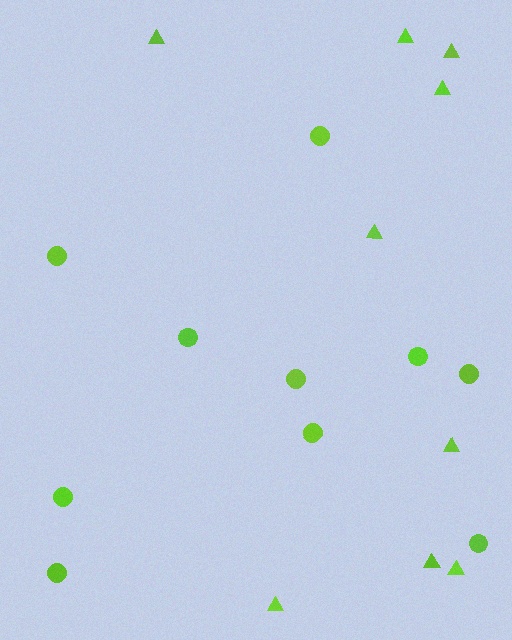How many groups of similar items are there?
There are 2 groups: one group of triangles (9) and one group of circles (10).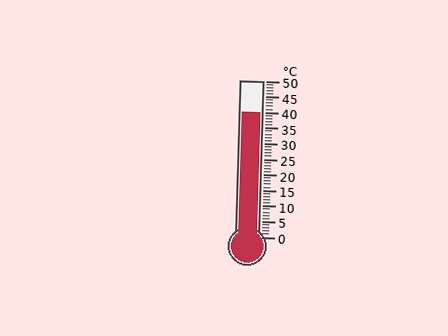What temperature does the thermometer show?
The thermometer shows approximately 40°C.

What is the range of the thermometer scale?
The thermometer scale ranges from 0°C to 50°C.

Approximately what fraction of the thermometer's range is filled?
The thermometer is filled to approximately 80% of its range.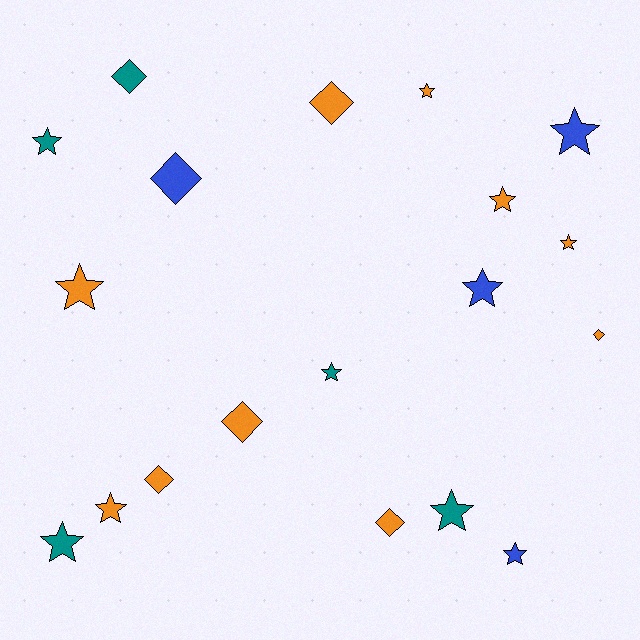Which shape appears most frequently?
Star, with 12 objects.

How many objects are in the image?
There are 19 objects.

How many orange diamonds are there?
There are 5 orange diamonds.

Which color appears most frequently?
Orange, with 10 objects.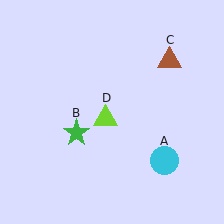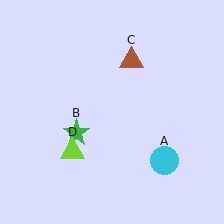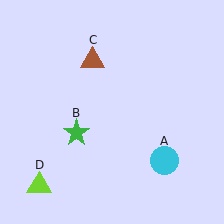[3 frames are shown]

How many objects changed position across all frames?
2 objects changed position: brown triangle (object C), lime triangle (object D).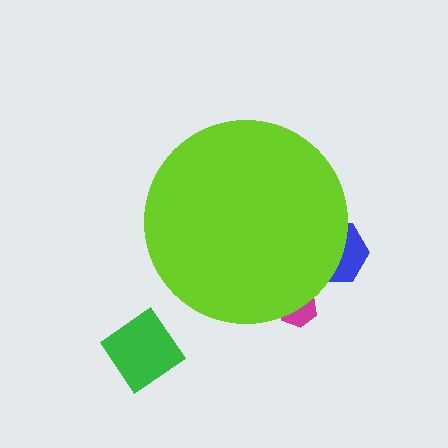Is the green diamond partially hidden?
No, the green diamond is fully visible.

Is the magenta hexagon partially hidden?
Yes, the magenta hexagon is partially hidden behind the lime circle.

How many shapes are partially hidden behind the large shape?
2 shapes are partially hidden.